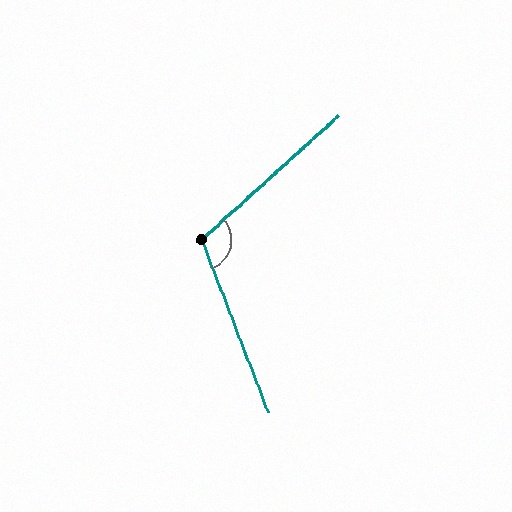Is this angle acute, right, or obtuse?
It is obtuse.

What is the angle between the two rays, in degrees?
Approximately 111 degrees.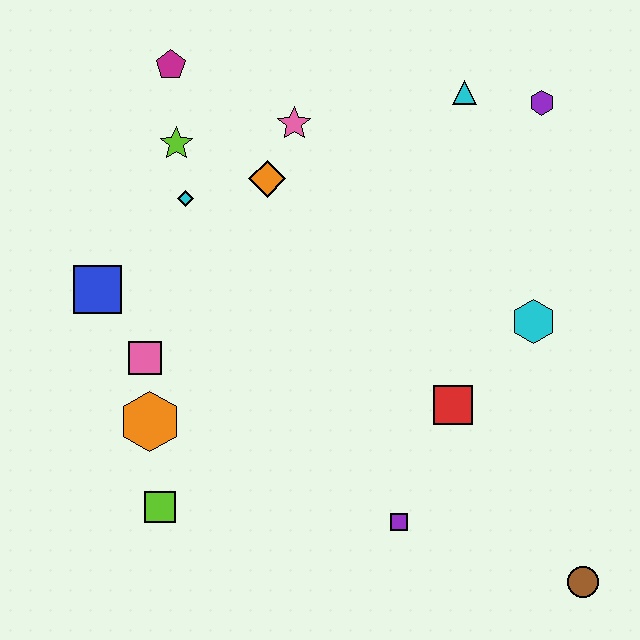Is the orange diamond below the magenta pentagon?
Yes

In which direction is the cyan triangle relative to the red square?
The cyan triangle is above the red square.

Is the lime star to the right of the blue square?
Yes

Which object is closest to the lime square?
The orange hexagon is closest to the lime square.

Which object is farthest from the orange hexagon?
The purple hexagon is farthest from the orange hexagon.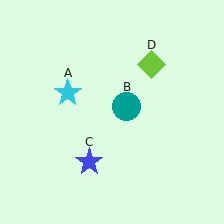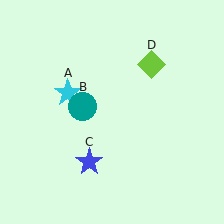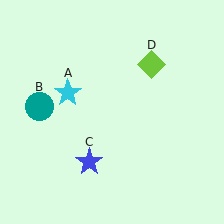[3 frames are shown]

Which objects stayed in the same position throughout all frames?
Cyan star (object A) and blue star (object C) and lime diamond (object D) remained stationary.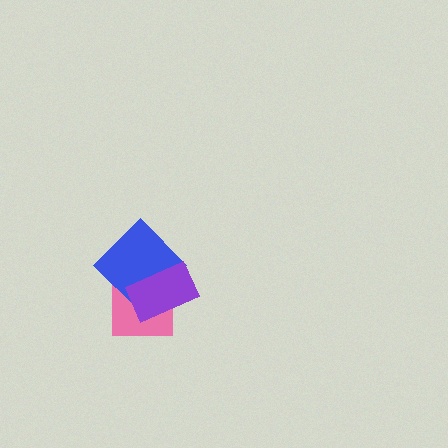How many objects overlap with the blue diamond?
2 objects overlap with the blue diamond.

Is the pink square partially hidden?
Yes, it is partially covered by another shape.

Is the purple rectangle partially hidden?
No, no other shape covers it.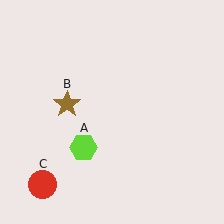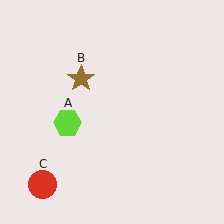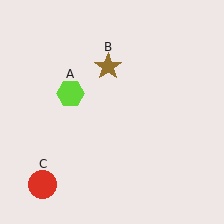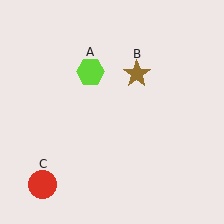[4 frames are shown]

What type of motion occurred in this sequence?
The lime hexagon (object A), brown star (object B) rotated clockwise around the center of the scene.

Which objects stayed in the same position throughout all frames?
Red circle (object C) remained stationary.